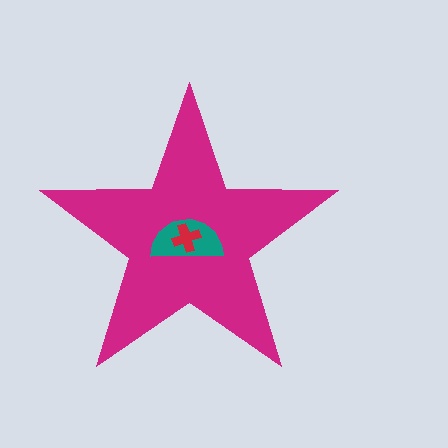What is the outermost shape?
The magenta star.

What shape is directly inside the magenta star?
The teal semicircle.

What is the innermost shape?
The red cross.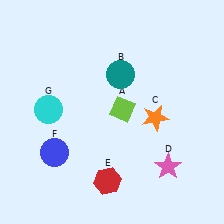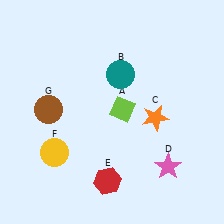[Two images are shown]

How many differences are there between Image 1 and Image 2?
There are 2 differences between the two images.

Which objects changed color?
F changed from blue to yellow. G changed from cyan to brown.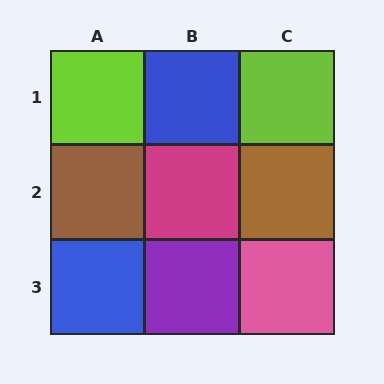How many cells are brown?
2 cells are brown.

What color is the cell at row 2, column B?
Magenta.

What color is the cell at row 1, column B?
Blue.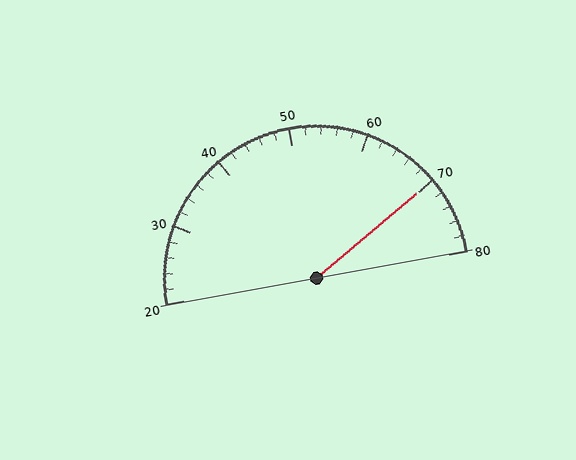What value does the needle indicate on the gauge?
The needle indicates approximately 70.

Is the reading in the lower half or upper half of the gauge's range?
The reading is in the upper half of the range (20 to 80).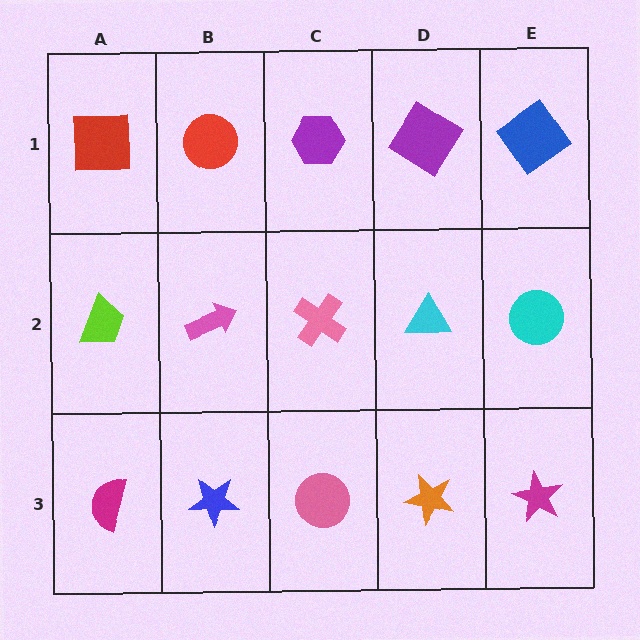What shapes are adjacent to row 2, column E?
A blue diamond (row 1, column E), a magenta star (row 3, column E), a cyan triangle (row 2, column D).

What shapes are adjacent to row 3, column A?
A lime trapezoid (row 2, column A), a blue star (row 3, column B).